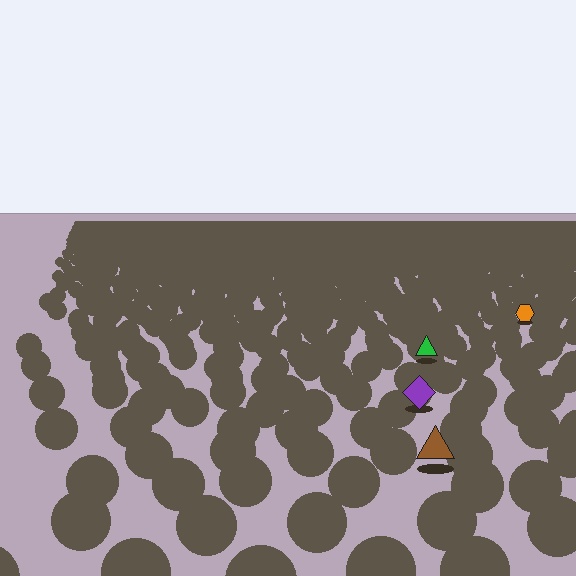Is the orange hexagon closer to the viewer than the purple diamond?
No. The purple diamond is closer — you can tell from the texture gradient: the ground texture is coarser near it.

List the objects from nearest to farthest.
From nearest to farthest: the brown triangle, the purple diamond, the green triangle, the orange hexagon.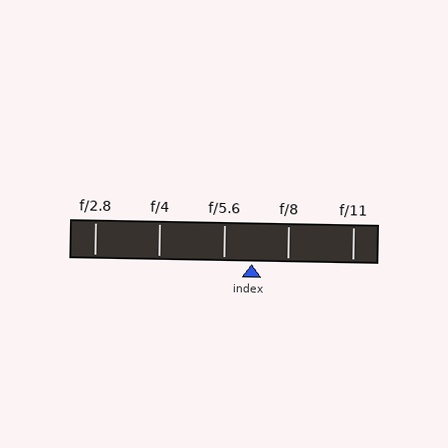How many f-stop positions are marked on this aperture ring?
There are 5 f-stop positions marked.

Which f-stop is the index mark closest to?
The index mark is closest to f/5.6.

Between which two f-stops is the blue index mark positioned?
The index mark is between f/5.6 and f/8.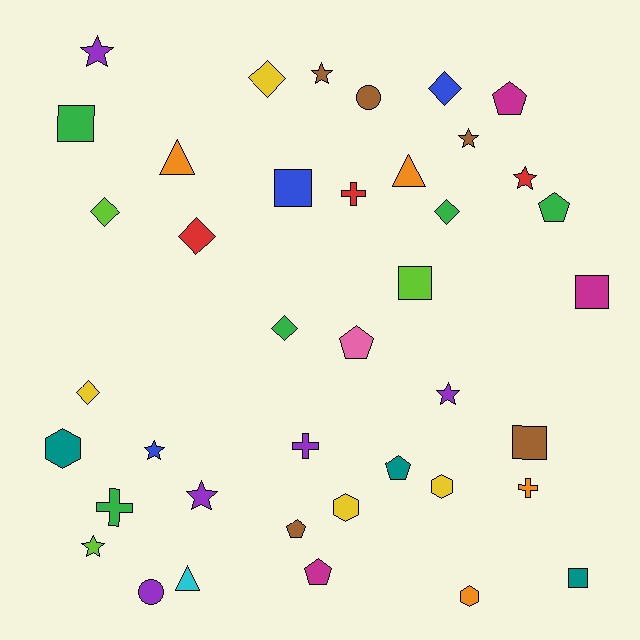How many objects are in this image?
There are 40 objects.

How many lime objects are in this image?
There are 3 lime objects.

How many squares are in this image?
There are 6 squares.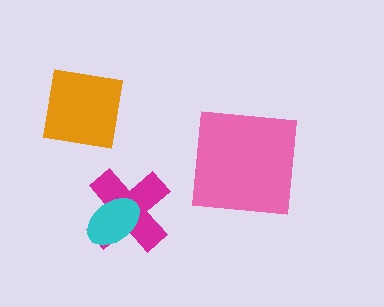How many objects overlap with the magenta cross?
1 object overlaps with the magenta cross.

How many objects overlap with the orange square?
0 objects overlap with the orange square.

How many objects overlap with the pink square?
0 objects overlap with the pink square.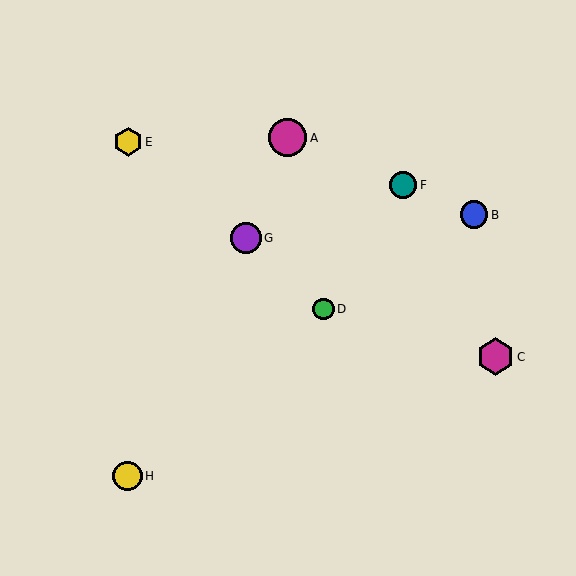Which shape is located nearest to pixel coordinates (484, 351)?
The magenta hexagon (labeled C) at (496, 357) is nearest to that location.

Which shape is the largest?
The magenta circle (labeled A) is the largest.